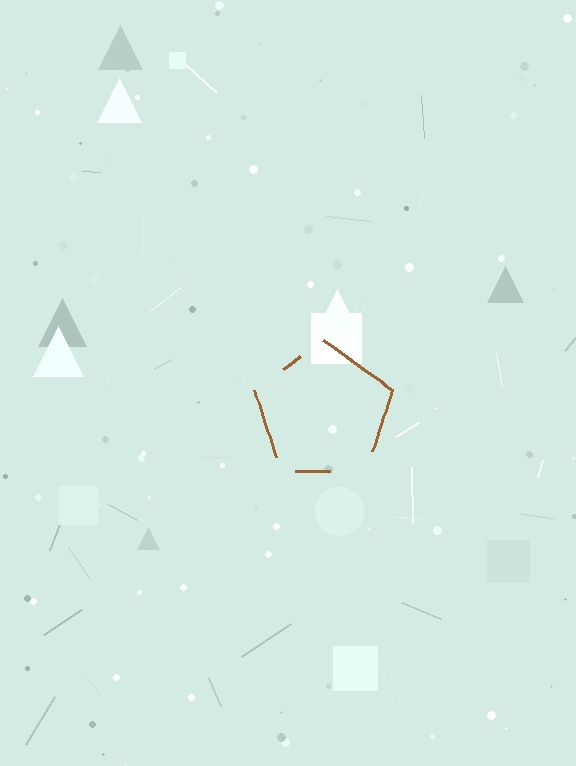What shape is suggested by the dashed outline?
The dashed outline suggests a pentagon.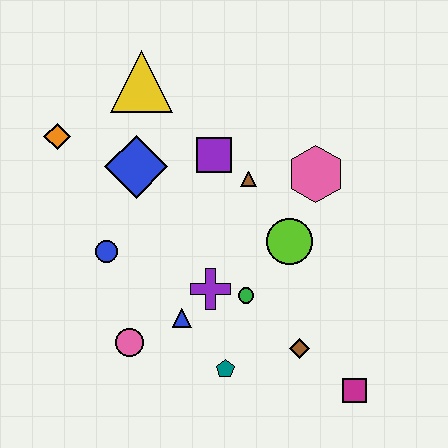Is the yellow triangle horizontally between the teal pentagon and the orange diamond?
Yes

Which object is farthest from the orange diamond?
The magenta square is farthest from the orange diamond.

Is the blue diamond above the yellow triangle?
No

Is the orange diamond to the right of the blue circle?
No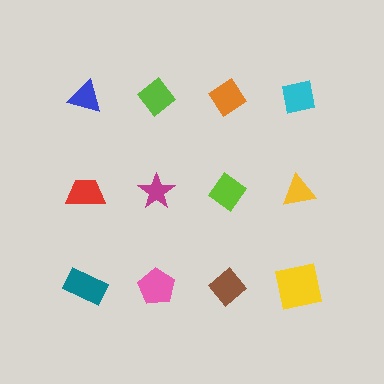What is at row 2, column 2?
A magenta star.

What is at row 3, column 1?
A teal rectangle.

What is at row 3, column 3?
A brown diamond.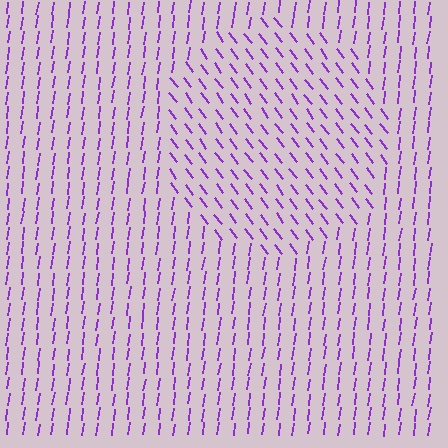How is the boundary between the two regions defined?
The boundary is defined purely by a change in line orientation (approximately 45 degrees difference). All lines are the same color and thickness.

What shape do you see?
I see a circle.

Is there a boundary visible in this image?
Yes, there is a texture boundary formed by a change in line orientation.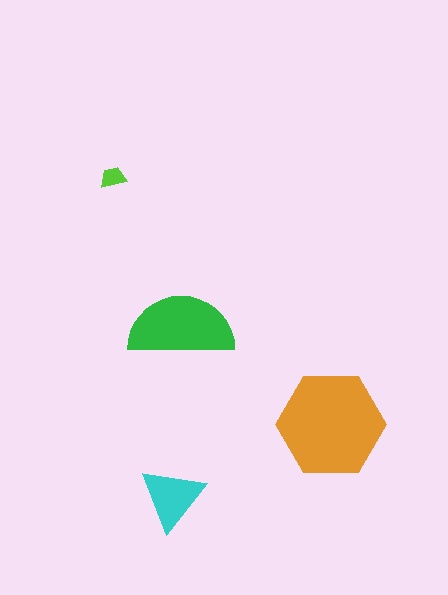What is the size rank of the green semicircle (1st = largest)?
2nd.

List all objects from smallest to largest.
The lime trapezoid, the cyan triangle, the green semicircle, the orange hexagon.